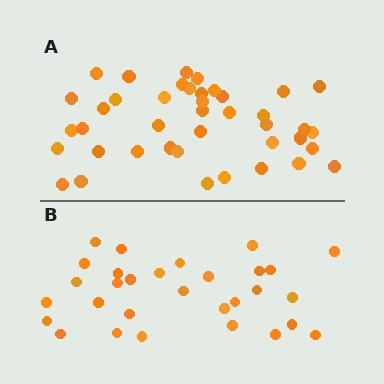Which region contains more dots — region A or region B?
Region A (the top region) has more dots.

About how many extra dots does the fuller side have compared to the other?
Region A has roughly 12 or so more dots than region B.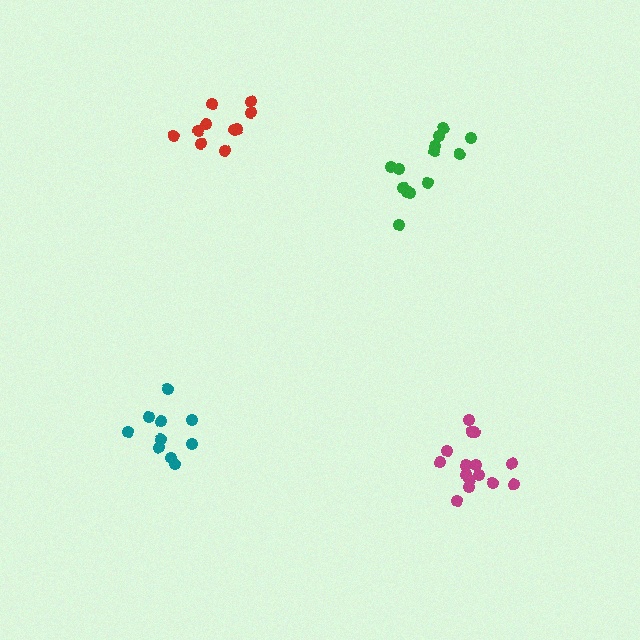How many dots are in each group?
Group 1: 13 dots, Group 2: 10 dots, Group 3: 10 dots, Group 4: 15 dots (48 total).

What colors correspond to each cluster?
The clusters are colored: green, teal, red, magenta.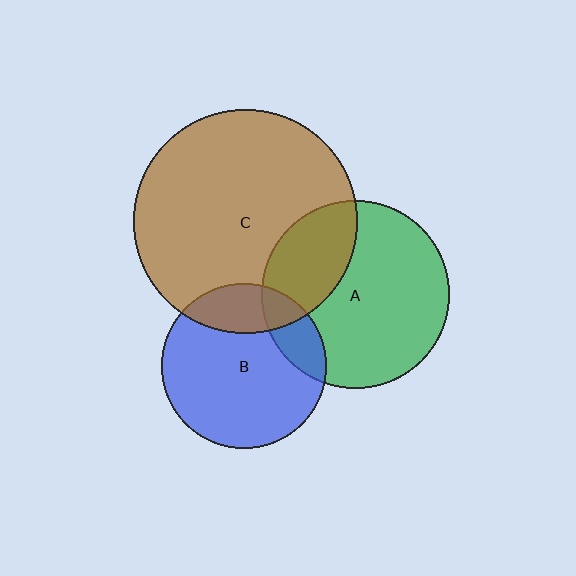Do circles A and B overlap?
Yes.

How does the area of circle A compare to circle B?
Approximately 1.3 times.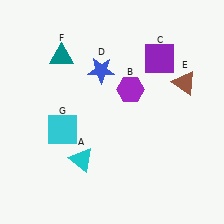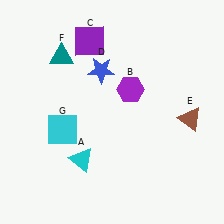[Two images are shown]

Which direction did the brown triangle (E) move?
The brown triangle (E) moved down.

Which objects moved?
The objects that moved are: the purple square (C), the brown triangle (E).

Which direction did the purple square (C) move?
The purple square (C) moved left.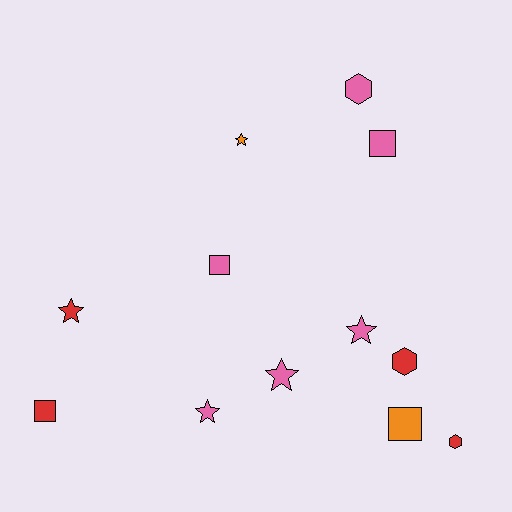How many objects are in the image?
There are 12 objects.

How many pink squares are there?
There are 2 pink squares.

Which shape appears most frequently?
Star, with 5 objects.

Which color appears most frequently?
Pink, with 6 objects.